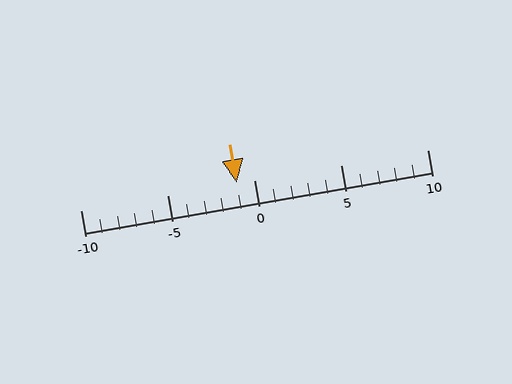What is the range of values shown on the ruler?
The ruler shows values from -10 to 10.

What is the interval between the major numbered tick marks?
The major tick marks are spaced 5 units apart.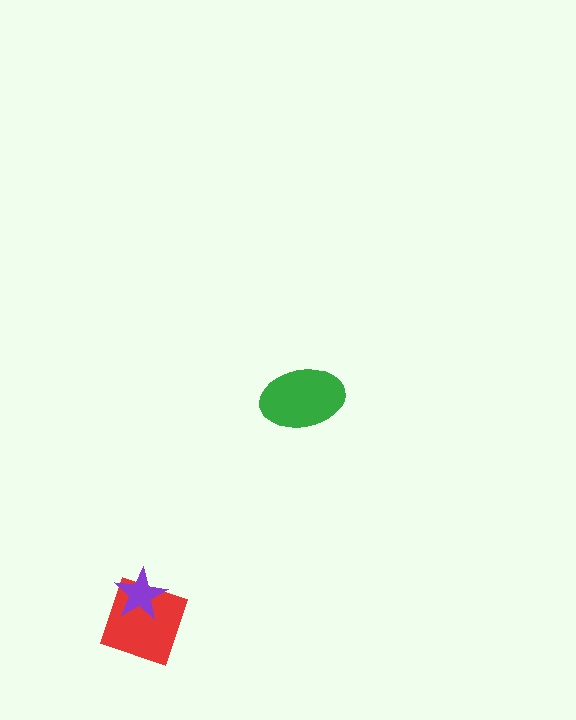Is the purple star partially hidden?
No, no other shape covers it.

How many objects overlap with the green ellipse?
0 objects overlap with the green ellipse.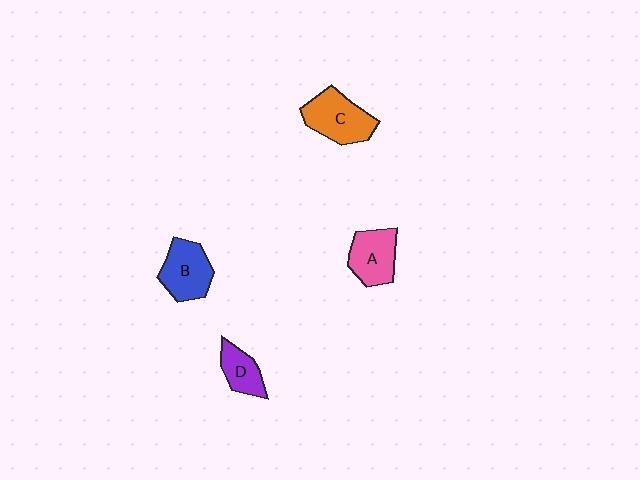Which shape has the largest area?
Shape C (orange).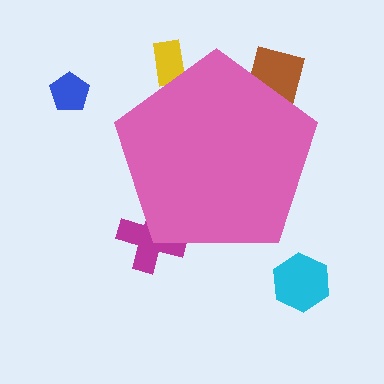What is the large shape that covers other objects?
A pink pentagon.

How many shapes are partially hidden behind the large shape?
3 shapes are partially hidden.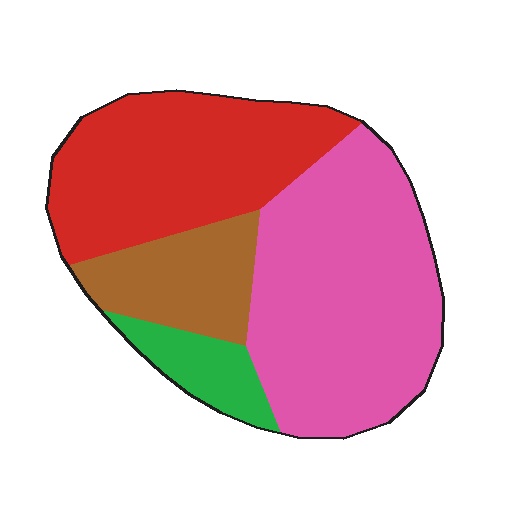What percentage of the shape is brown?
Brown takes up about one sixth (1/6) of the shape.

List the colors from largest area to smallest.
From largest to smallest: pink, red, brown, green.